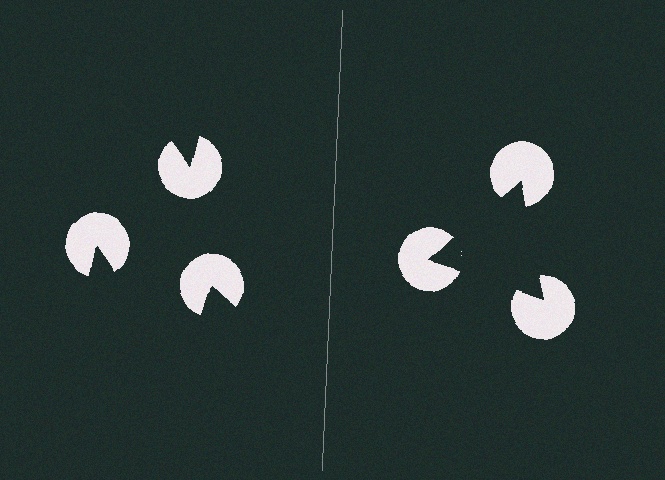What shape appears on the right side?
An illusory triangle.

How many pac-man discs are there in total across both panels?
6 — 3 on each side.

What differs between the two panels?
The pac-man discs are positioned identically on both sides; only the wedge orientations differ. On the right they align to a triangle; on the left they are misaligned.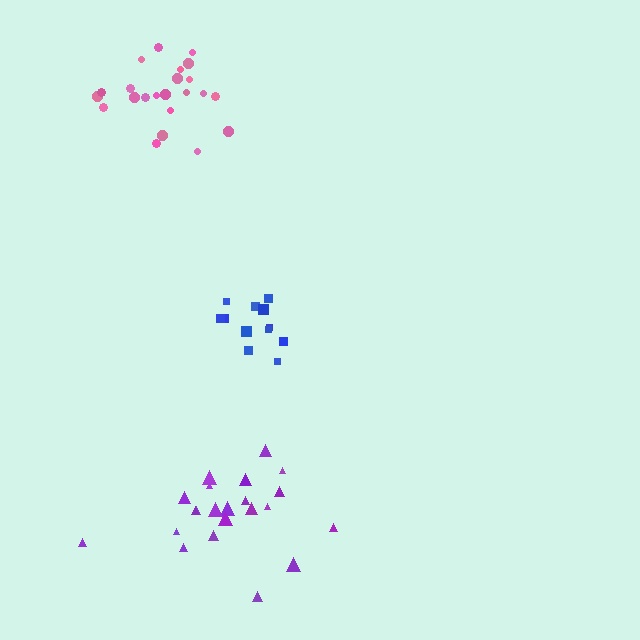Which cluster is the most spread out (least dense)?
Purple.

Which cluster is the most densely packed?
Pink.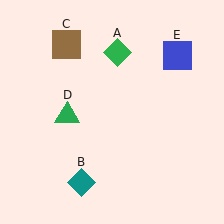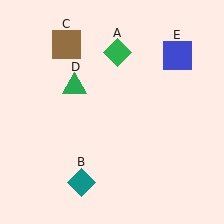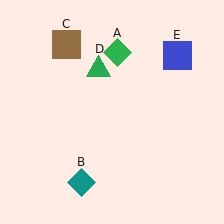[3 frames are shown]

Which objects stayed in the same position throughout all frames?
Green diamond (object A) and teal diamond (object B) and brown square (object C) and blue square (object E) remained stationary.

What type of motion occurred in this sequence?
The green triangle (object D) rotated clockwise around the center of the scene.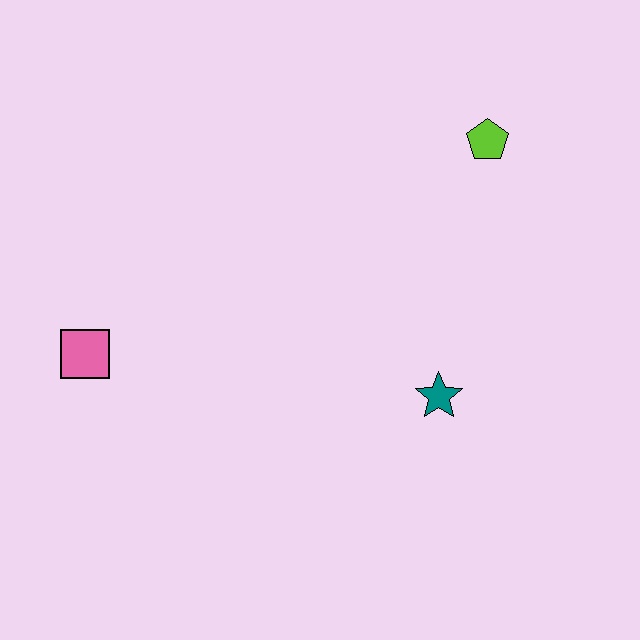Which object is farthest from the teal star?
The pink square is farthest from the teal star.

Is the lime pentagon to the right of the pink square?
Yes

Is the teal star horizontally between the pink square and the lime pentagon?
Yes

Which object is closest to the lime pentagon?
The teal star is closest to the lime pentagon.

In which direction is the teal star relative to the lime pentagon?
The teal star is below the lime pentagon.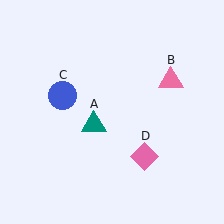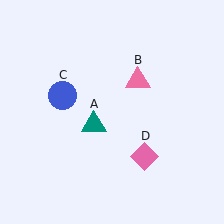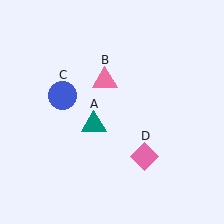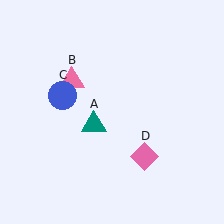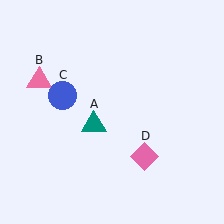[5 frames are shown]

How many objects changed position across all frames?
1 object changed position: pink triangle (object B).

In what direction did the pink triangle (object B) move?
The pink triangle (object B) moved left.